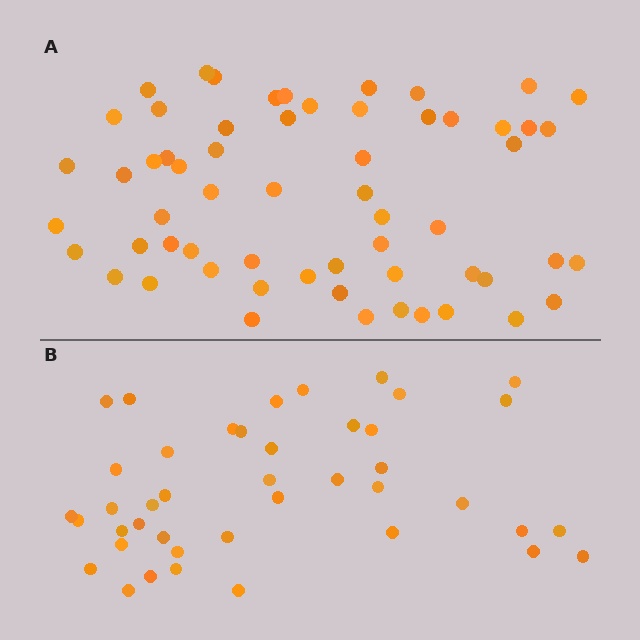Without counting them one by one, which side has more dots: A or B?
Region A (the top region) has more dots.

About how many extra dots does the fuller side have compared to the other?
Region A has approximately 20 more dots than region B.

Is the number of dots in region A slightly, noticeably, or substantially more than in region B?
Region A has noticeably more, but not dramatically so. The ratio is roughly 1.4 to 1.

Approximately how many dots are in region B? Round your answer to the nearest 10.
About 40 dots. (The exact count is 42, which rounds to 40.)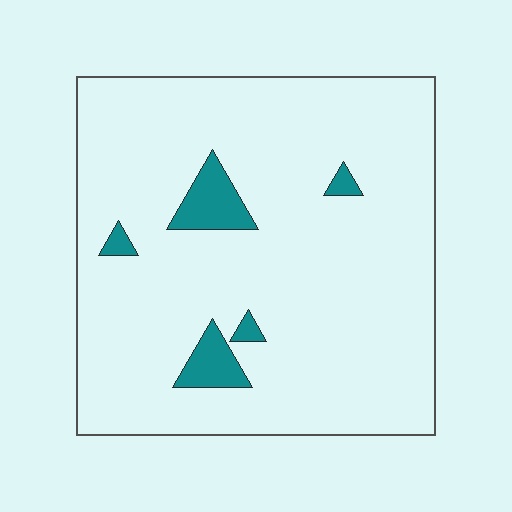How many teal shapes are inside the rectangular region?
5.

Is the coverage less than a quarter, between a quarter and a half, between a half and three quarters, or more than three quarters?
Less than a quarter.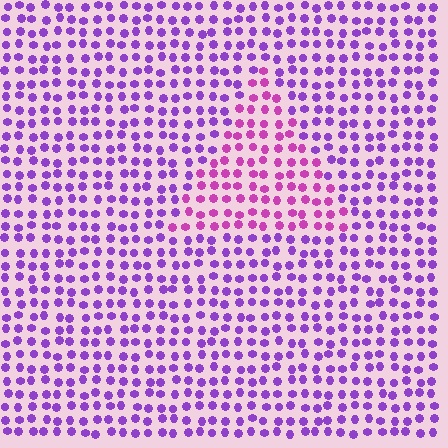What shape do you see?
I see a triangle.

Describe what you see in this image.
The image is filled with small purple elements in a uniform arrangement. A triangle-shaped region is visible where the elements are tinted to a slightly different hue, forming a subtle color boundary.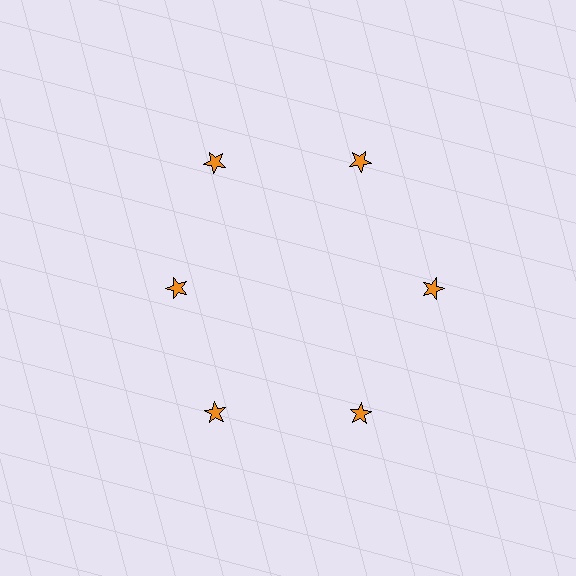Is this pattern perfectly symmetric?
No. The 6 orange stars are arranged in a ring, but one element near the 9 o'clock position is pulled inward toward the center, breaking the 6-fold rotational symmetry.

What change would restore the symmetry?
The symmetry would be restored by moving it outward, back onto the ring so that all 6 stars sit at equal angles and equal distance from the center.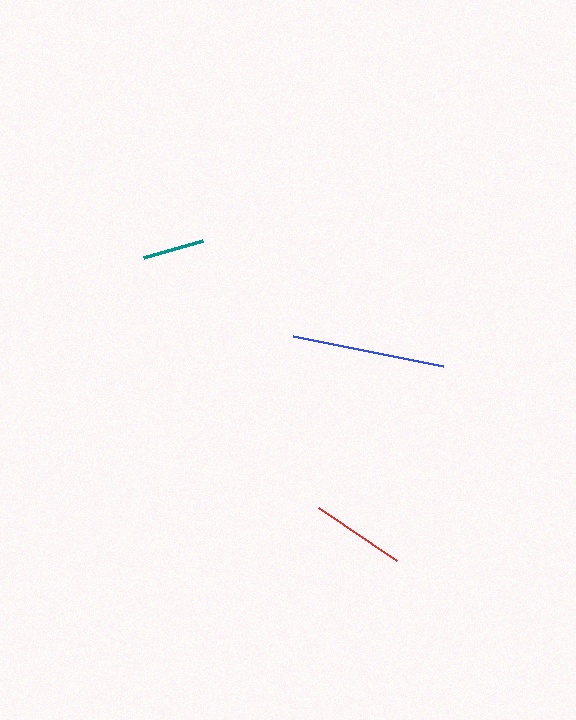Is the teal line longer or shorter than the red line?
The red line is longer than the teal line.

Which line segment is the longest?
The blue line is the longest at approximately 153 pixels.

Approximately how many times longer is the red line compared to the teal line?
The red line is approximately 1.5 times the length of the teal line.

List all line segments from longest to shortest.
From longest to shortest: blue, red, teal.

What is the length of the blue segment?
The blue segment is approximately 153 pixels long.